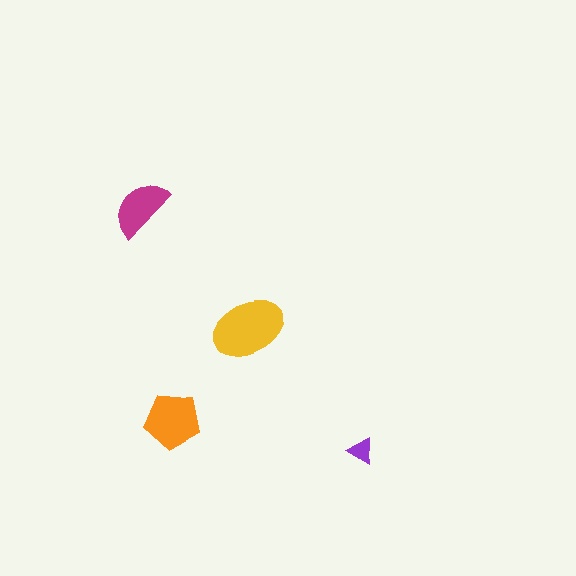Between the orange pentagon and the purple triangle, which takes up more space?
The orange pentagon.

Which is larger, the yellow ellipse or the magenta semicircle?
The yellow ellipse.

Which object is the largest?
The yellow ellipse.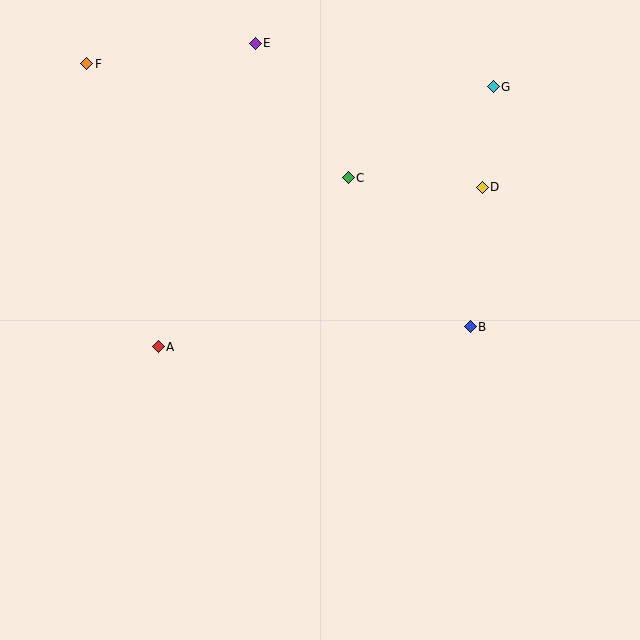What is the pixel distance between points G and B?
The distance between G and B is 241 pixels.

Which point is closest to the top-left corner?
Point F is closest to the top-left corner.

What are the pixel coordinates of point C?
Point C is at (348, 178).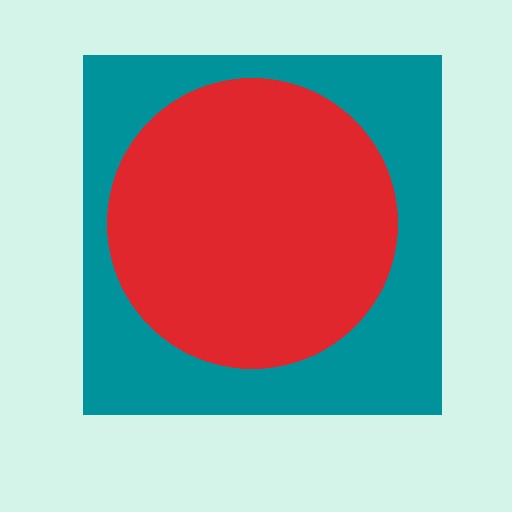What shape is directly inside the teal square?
The red circle.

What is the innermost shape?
The red circle.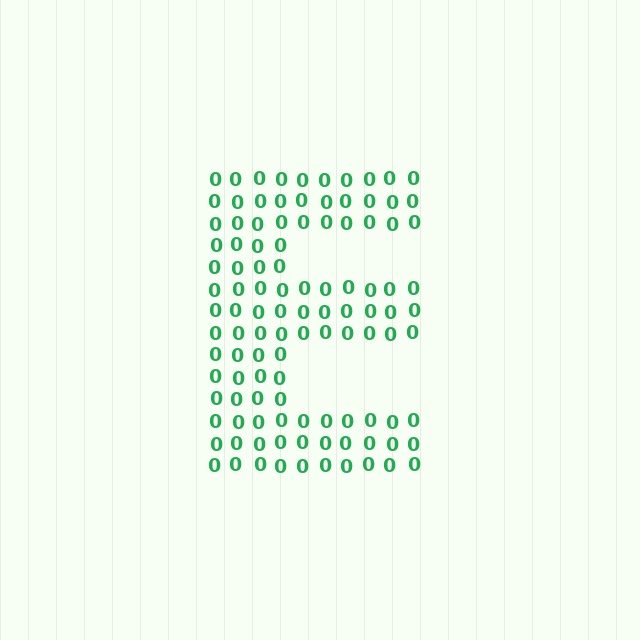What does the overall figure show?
The overall figure shows the letter E.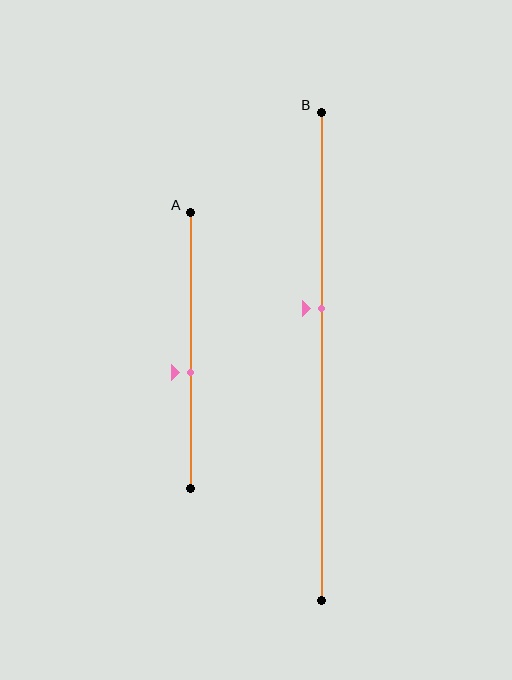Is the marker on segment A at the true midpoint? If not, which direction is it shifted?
No, the marker on segment A is shifted downward by about 8% of the segment length.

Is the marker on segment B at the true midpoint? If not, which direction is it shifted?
No, the marker on segment B is shifted upward by about 10% of the segment length.